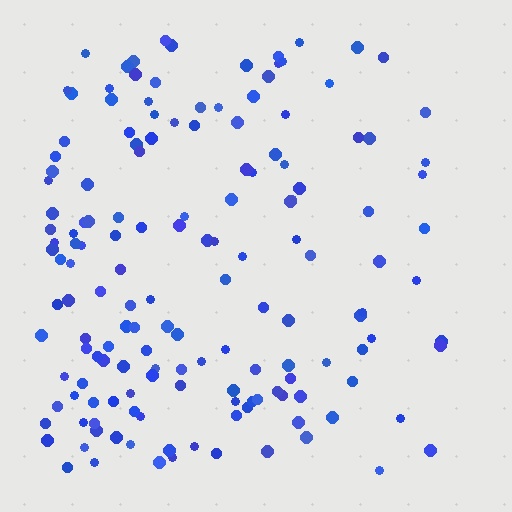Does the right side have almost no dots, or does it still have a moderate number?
Still a moderate number, just noticeably fewer than the left.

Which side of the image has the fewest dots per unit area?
The right.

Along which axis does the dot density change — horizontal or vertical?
Horizontal.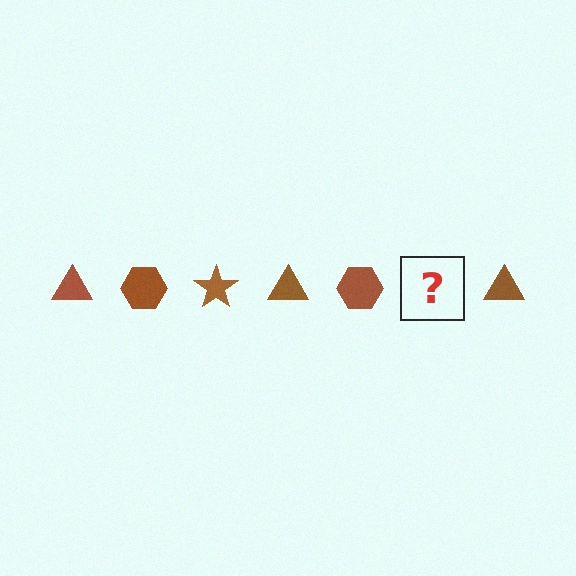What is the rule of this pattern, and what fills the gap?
The rule is that the pattern cycles through triangle, hexagon, star shapes in brown. The gap should be filled with a brown star.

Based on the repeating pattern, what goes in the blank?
The blank should be a brown star.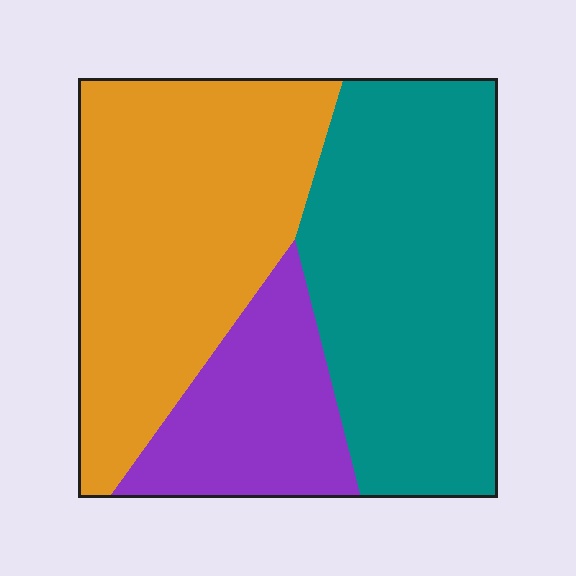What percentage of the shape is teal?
Teal takes up about two fifths (2/5) of the shape.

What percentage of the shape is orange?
Orange takes up about two fifths (2/5) of the shape.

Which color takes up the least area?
Purple, at roughly 20%.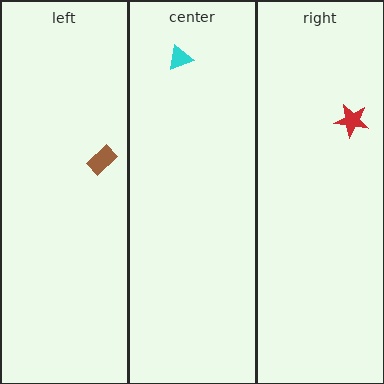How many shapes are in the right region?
1.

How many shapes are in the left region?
1.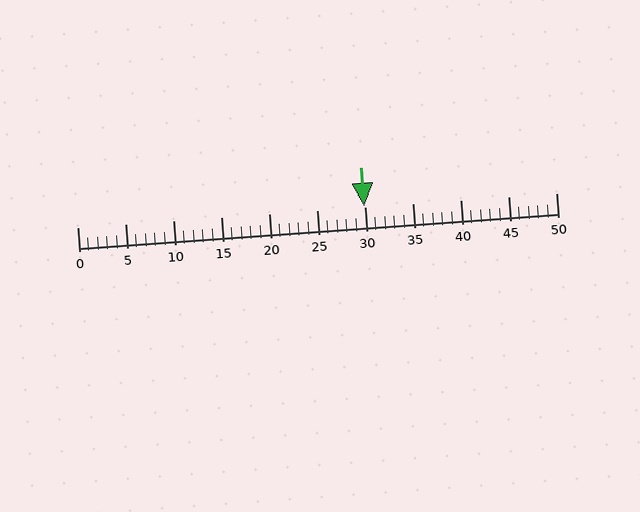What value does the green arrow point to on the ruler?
The green arrow points to approximately 30.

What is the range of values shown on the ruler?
The ruler shows values from 0 to 50.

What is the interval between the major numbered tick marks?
The major tick marks are spaced 5 units apart.